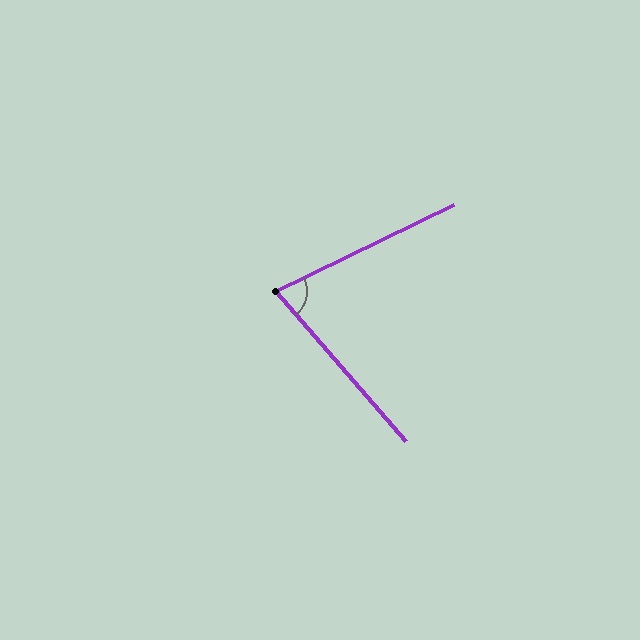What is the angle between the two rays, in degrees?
Approximately 75 degrees.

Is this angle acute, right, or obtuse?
It is acute.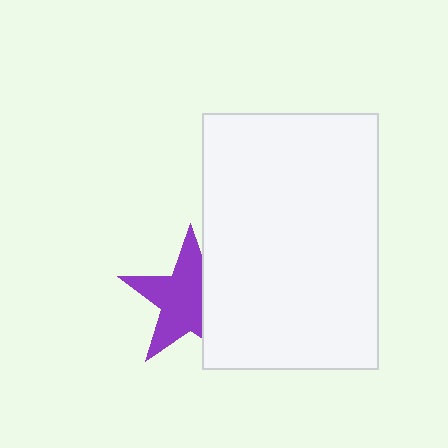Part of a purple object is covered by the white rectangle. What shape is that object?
It is a star.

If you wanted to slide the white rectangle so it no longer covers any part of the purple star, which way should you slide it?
Slide it right — that is the most direct way to separate the two shapes.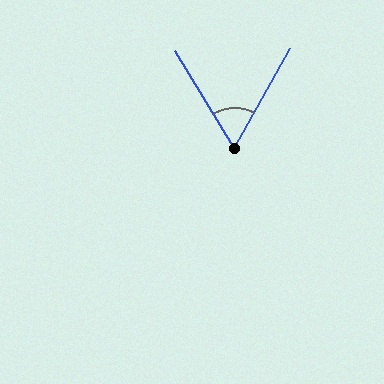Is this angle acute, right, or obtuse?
It is acute.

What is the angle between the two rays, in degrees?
Approximately 60 degrees.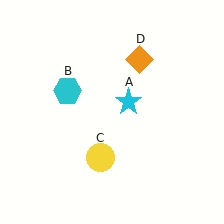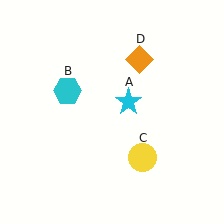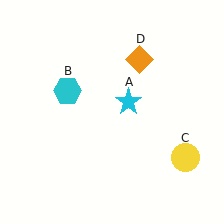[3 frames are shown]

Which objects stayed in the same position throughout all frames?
Cyan star (object A) and cyan hexagon (object B) and orange diamond (object D) remained stationary.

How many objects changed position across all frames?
1 object changed position: yellow circle (object C).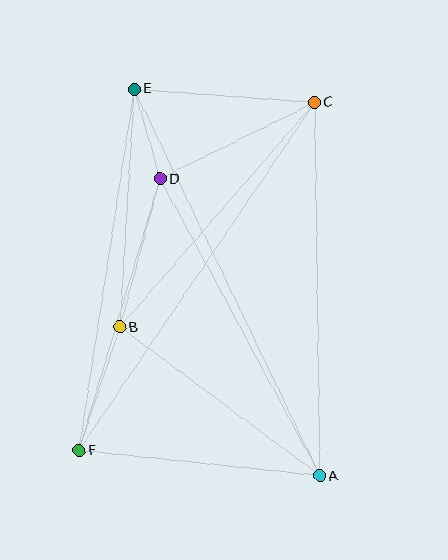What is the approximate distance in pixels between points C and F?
The distance between C and F is approximately 420 pixels.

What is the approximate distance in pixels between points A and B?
The distance between A and B is approximately 249 pixels.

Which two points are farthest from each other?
Points A and E are farthest from each other.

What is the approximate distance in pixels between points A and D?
The distance between A and D is approximately 337 pixels.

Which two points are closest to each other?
Points D and E are closest to each other.